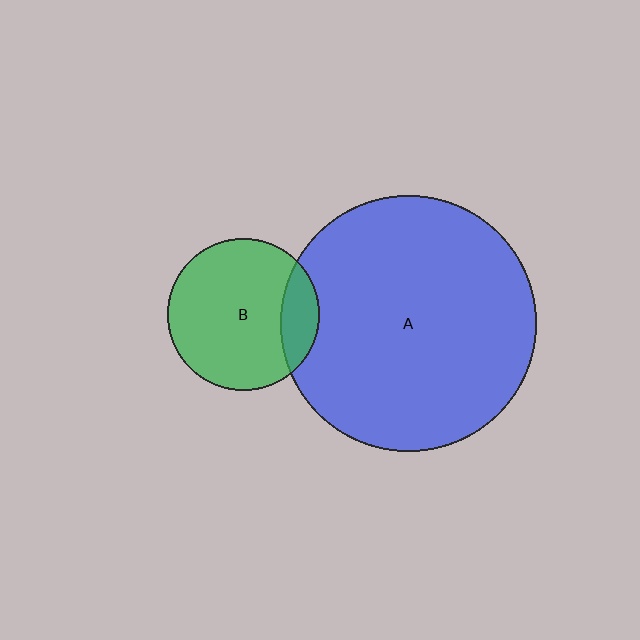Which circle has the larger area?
Circle A (blue).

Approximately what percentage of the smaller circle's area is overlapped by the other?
Approximately 15%.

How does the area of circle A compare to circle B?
Approximately 2.8 times.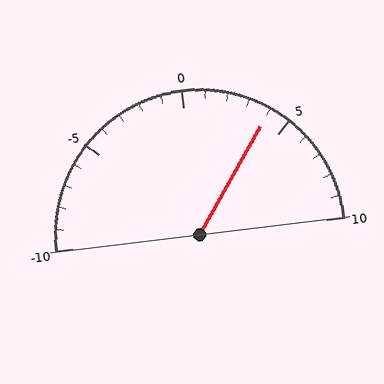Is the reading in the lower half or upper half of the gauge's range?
The reading is in the upper half of the range (-10 to 10).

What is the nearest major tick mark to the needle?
The nearest major tick mark is 5.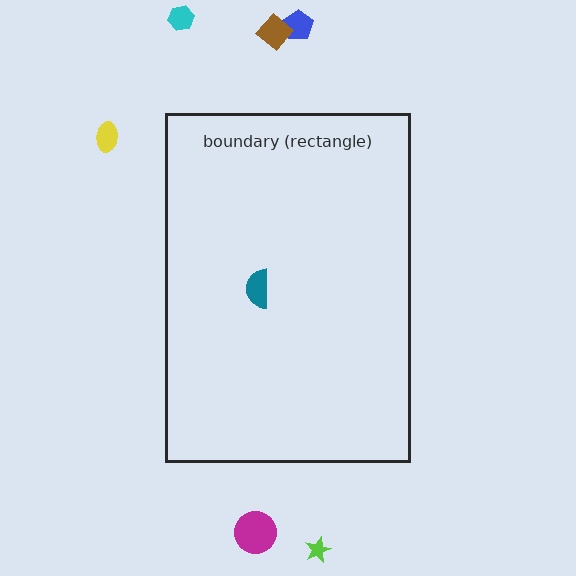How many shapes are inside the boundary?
1 inside, 6 outside.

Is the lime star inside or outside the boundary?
Outside.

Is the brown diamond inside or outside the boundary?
Outside.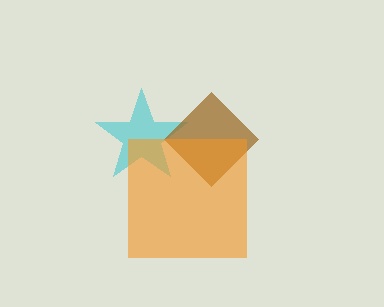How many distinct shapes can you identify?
There are 3 distinct shapes: a cyan star, a brown diamond, an orange square.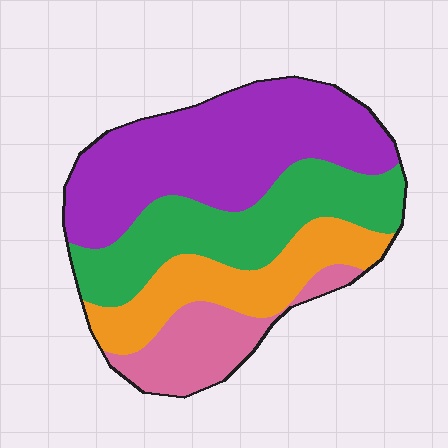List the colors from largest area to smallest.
From largest to smallest: purple, green, orange, pink.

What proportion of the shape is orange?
Orange takes up about one fifth (1/5) of the shape.